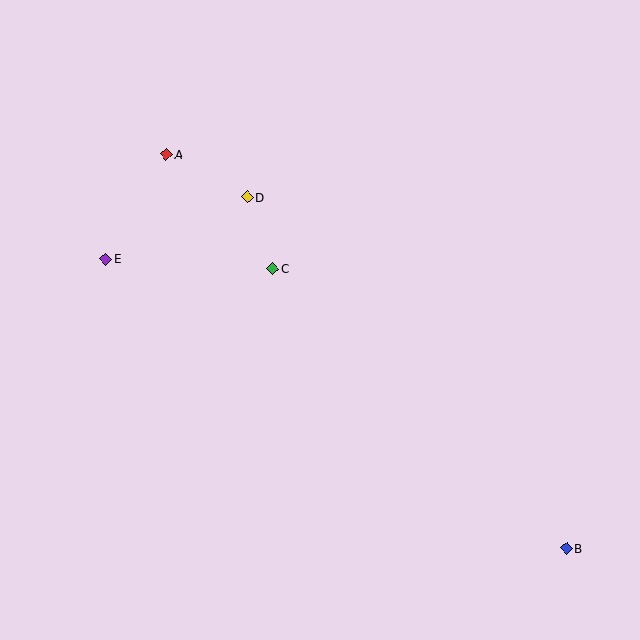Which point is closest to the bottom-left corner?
Point E is closest to the bottom-left corner.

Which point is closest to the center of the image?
Point C at (272, 269) is closest to the center.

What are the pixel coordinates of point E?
Point E is at (106, 259).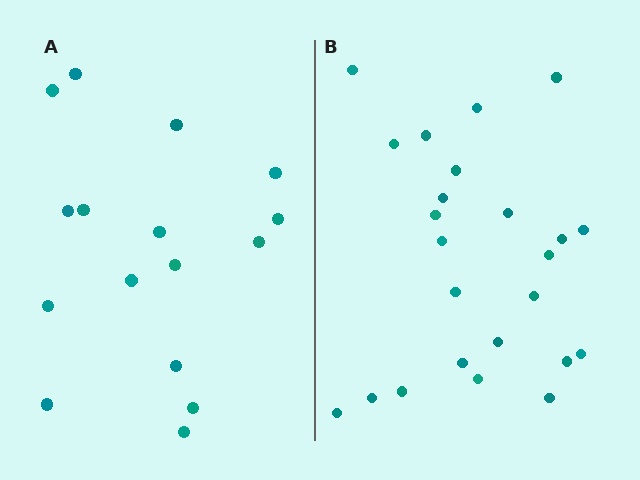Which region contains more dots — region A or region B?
Region B (the right region) has more dots.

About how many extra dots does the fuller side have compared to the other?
Region B has roughly 8 or so more dots than region A.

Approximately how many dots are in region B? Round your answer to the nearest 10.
About 20 dots. (The exact count is 24, which rounds to 20.)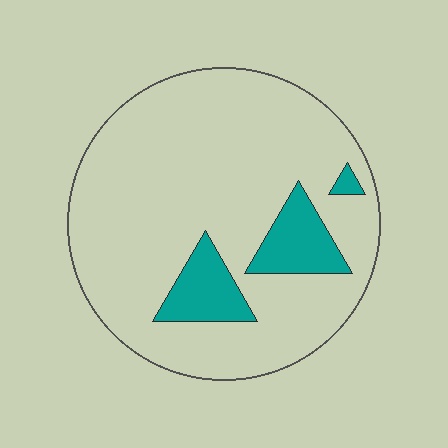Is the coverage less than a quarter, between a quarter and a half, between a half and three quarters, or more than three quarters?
Less than a quarter.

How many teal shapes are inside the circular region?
3.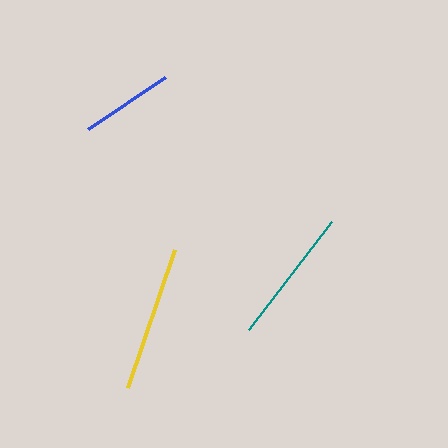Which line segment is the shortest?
The blue line is the shortest at approximately 93 pixels.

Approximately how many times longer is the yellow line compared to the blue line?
The yellow line is approximately 1.6 times the length of the blue line.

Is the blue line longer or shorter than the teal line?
The teal line is longer than the blue line.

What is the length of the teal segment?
The teal segment is approximately 136 pixels long.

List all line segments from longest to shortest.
From longest to shortest: yellow, teal, blue.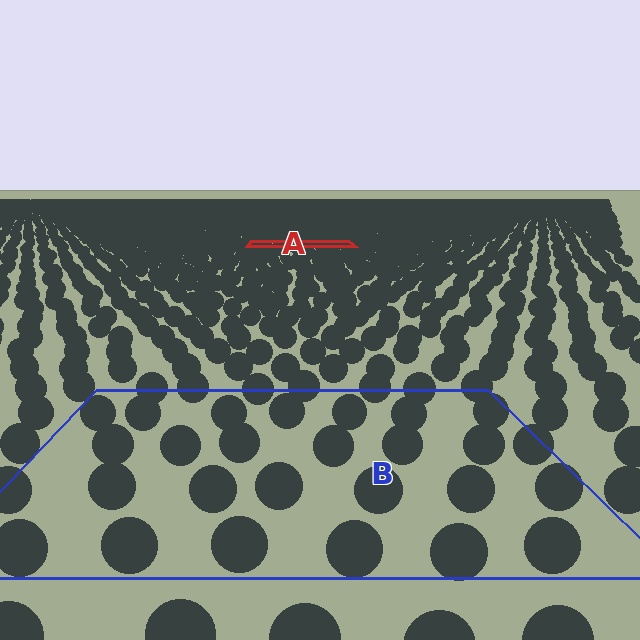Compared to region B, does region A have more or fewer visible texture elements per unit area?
Region A has more texture elements per unit area — they are packed more densely because it is farther away.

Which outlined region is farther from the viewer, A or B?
Region A is farther from the viewer — the texture elements inside it appear smaller and more densely packed.